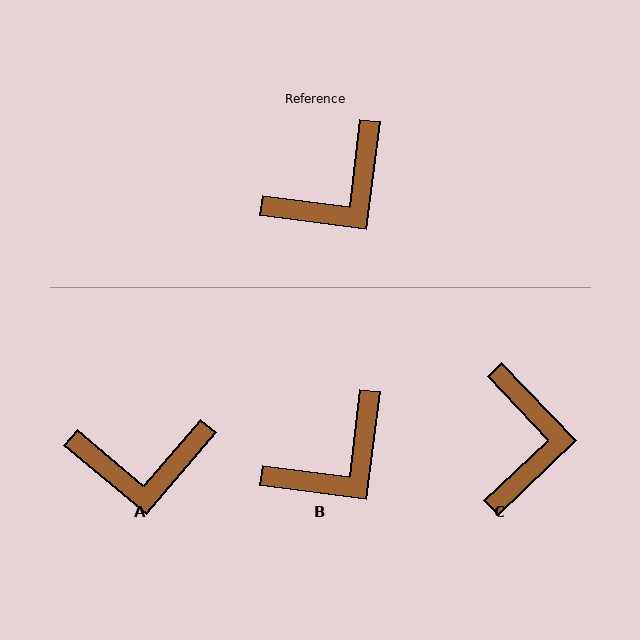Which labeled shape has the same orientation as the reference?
B.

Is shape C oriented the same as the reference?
No, it is off by about 51 degrees.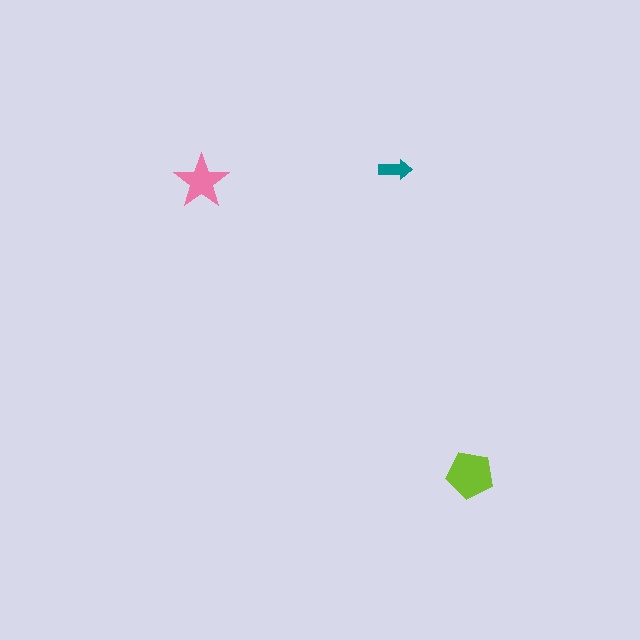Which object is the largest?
The lime pentagon.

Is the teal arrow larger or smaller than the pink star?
Smaller.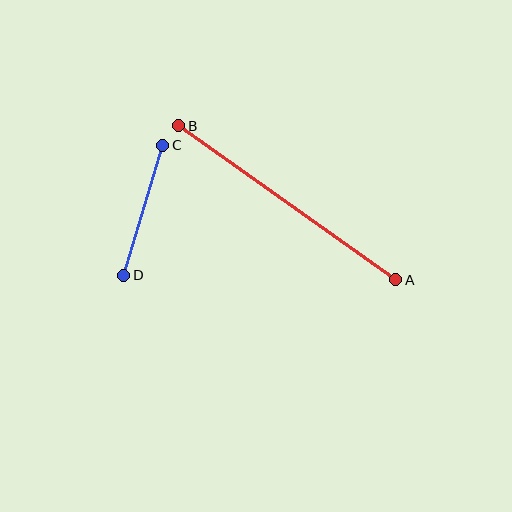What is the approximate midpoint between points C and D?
The midpoint is at approximately (143, 210) pixels.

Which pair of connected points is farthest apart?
Points A and B are farthest apart.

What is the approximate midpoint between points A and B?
The midpoint is at approximately (287, 203) pixels.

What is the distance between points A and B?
The distance is approximately 266 pixels.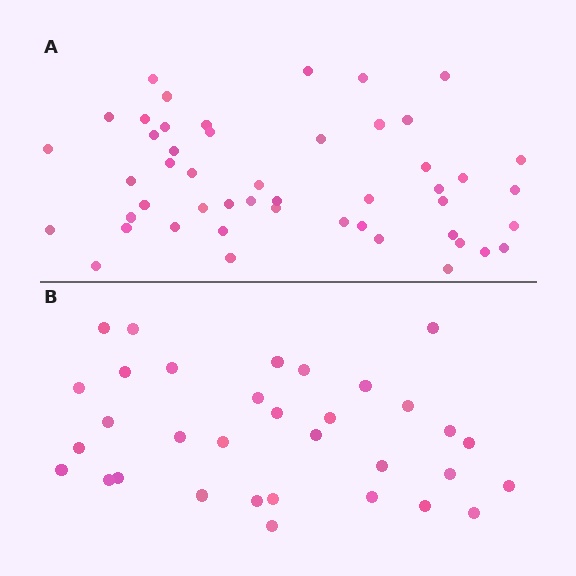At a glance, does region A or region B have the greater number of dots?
Region A (the top region) has more dots.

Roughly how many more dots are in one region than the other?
Region A has approximately 15 more dots than region B.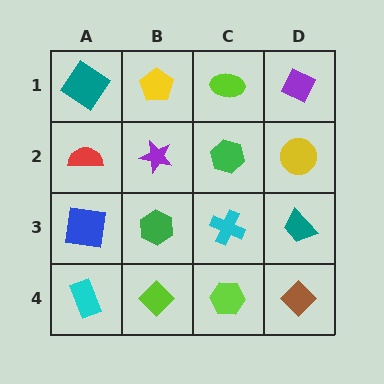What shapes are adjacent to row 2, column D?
A purple diamond (row 1, column D), a teal trapezoid (row 3, column D), a green hexagon (row 2, column C).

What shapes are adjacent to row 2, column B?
A yellow pentagon (row 1, column B), a green hexagon (row 3, column B), a red semicircle (row 2, column A), a green hexagon (row 2, column C).